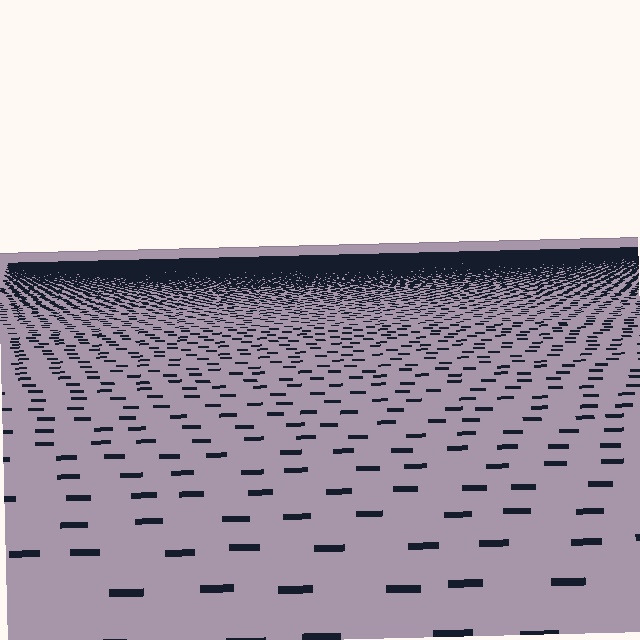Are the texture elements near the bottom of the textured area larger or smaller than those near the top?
Larger. Near the bottom, elements are closer to the viewer and appear at a bigger on-screen size.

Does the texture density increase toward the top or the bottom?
Density increases toward the top.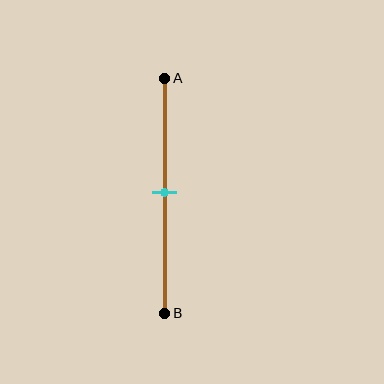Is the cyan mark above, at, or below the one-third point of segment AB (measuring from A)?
The cyan mark is below the one-third point of segment AB.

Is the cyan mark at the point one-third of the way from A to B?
No, the mark is at about 50% from A, not at the 33% one-third point.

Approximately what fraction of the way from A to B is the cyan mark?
The cyan mark is approximately 50% of the way from A to B.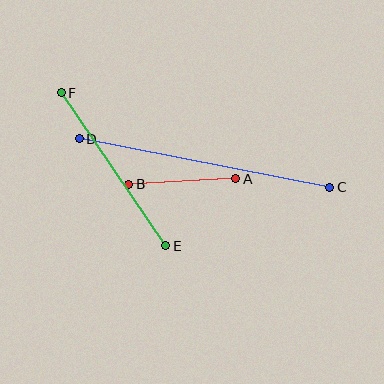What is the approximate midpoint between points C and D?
The midpoint is at approximately (204, 163) pixels.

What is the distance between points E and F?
The distance is approximately 185 pixels.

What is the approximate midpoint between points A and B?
The midpoint is at approximately (182, 181) pixels.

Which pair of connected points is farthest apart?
Points C and D are farthest apart.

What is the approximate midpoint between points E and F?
The midpoint is at approximately (113, 169) pixels.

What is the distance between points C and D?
The distance is approximately 255 pixels.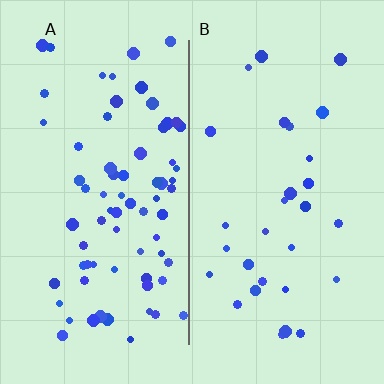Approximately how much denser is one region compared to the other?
Approximately 2.5× — region A over region B.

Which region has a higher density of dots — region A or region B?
A (the left).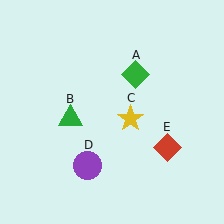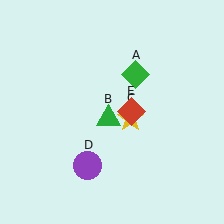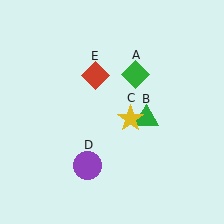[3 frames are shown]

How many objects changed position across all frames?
2 objects changed position: green triangle (object B), red diamond (object E).